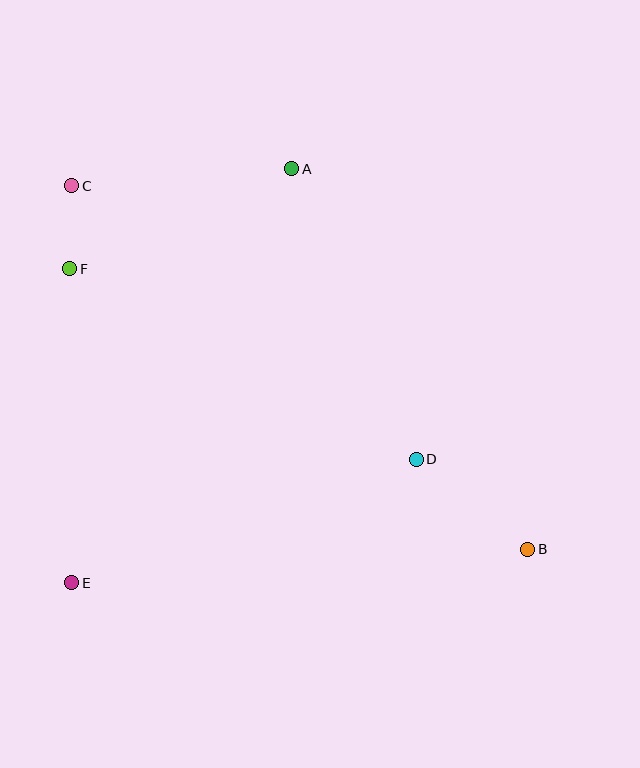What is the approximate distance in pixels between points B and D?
The distance between B and D is approximately 143 pixels.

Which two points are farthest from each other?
Points B and C are farthest from each other.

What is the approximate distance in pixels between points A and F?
The distance between A and F is approximately 243 pixels.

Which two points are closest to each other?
Points C and F are closest to each other.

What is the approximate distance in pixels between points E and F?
The distance between E and F is approximately 314 pixels.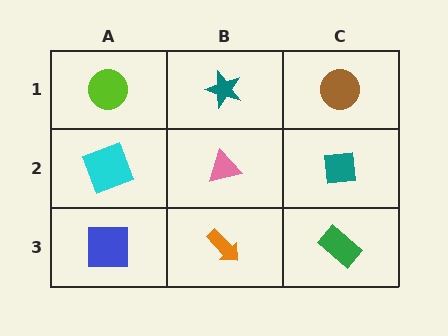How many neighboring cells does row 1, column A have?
2.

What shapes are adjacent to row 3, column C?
A teal square (row 2, column C), an orange arrow (row 3, column B).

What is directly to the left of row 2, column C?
A pink triangle.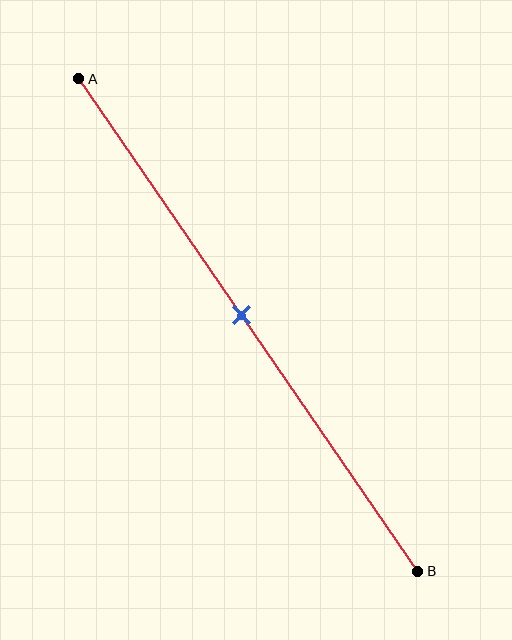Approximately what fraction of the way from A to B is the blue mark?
The blue mark is approximately 50% of the way from A to B.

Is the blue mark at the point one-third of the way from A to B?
No, the mark is at about 50% from A, not at the 33% one-third point.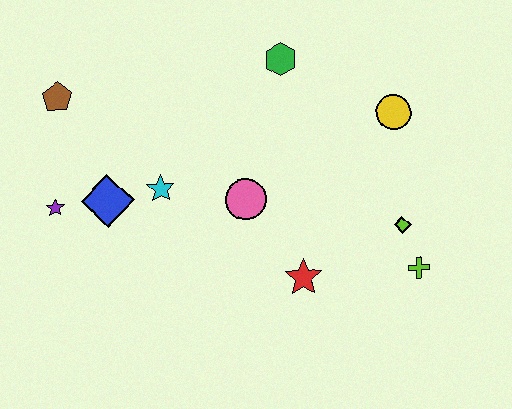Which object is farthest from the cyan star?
The lime cross is farthest from the cyan star.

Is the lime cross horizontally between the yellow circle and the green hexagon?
No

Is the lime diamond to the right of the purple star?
Yes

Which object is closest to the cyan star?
The blue diamond is closest to the cyan star.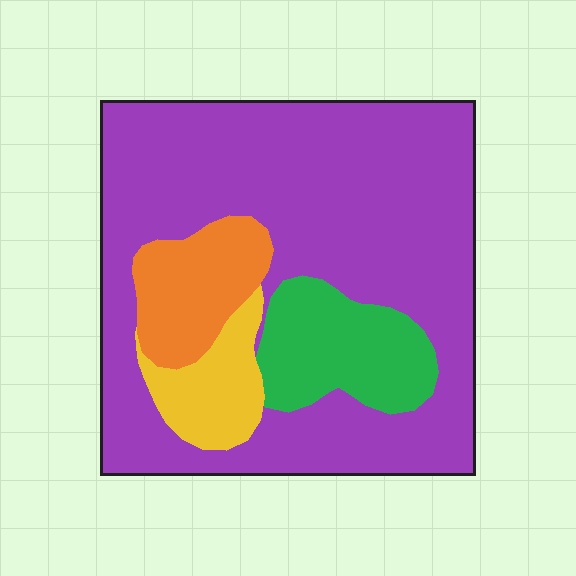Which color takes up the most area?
Purple, at roughly 70%.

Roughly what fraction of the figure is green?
Green takes up about one eighth (1/8) of the figure.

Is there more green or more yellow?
Green.